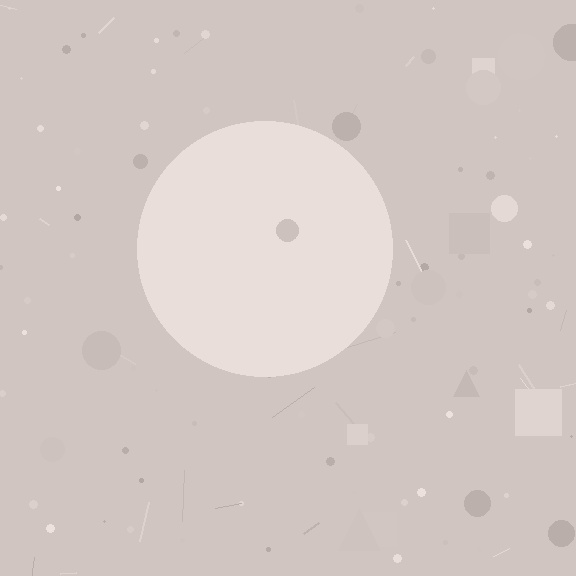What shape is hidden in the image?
A circle is hidden in the image.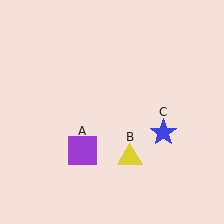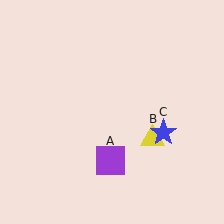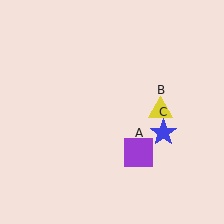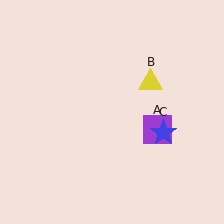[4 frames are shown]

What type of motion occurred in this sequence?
The purple square (object A), yellow triangle (object B) rotated counterclockwise around the center of the scene.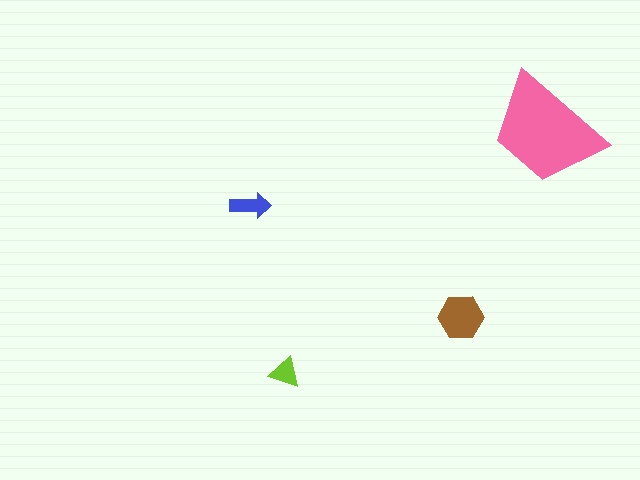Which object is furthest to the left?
The blue arrow is leftmost.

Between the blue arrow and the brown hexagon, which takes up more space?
The brown hexagon.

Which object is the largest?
The pink trapezoid.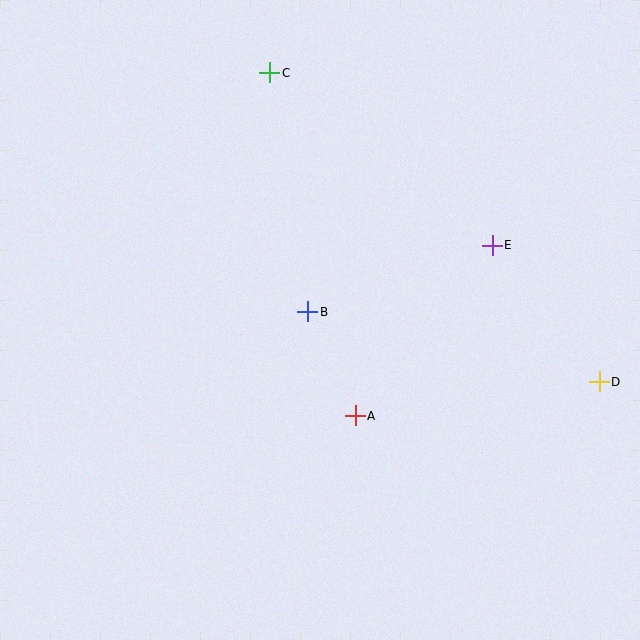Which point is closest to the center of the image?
Point B at (308, 312) is closest to the center.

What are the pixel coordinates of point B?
Point B is at (308, 312).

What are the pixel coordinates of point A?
Point A is at (355, 416).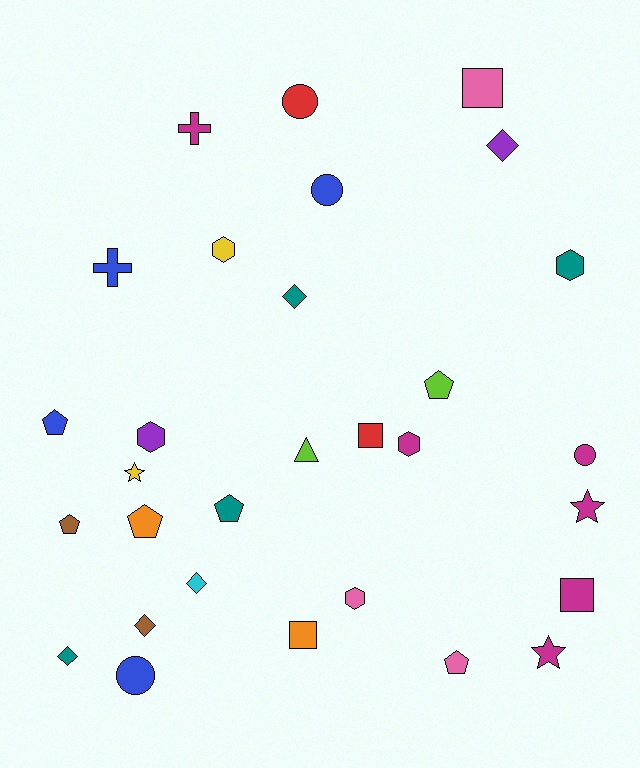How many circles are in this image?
There are 4 circles.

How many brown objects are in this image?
There are 2 brown objects.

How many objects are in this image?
There are 30 objects.